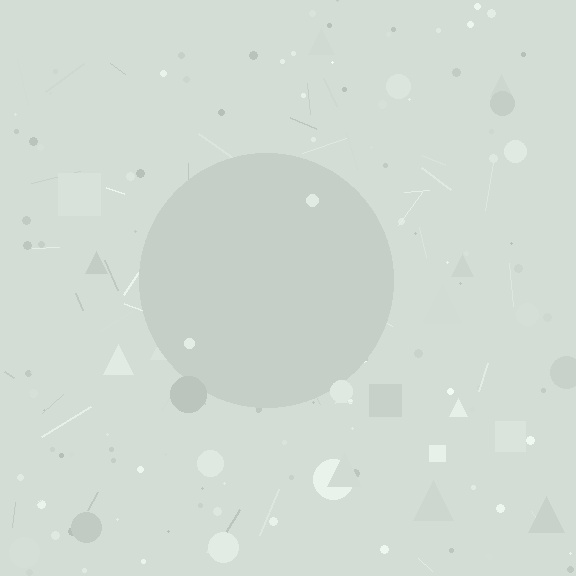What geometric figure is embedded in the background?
A circle is embedded in the background.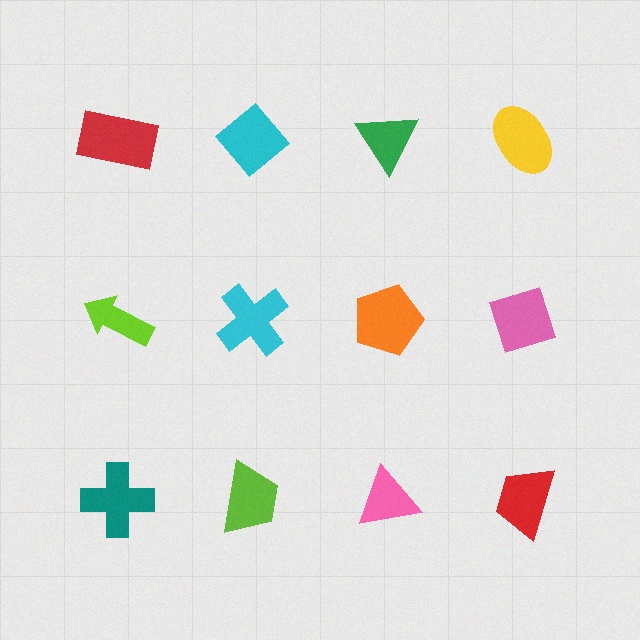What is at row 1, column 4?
A yellow ellipse.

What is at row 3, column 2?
A lime trapezoid.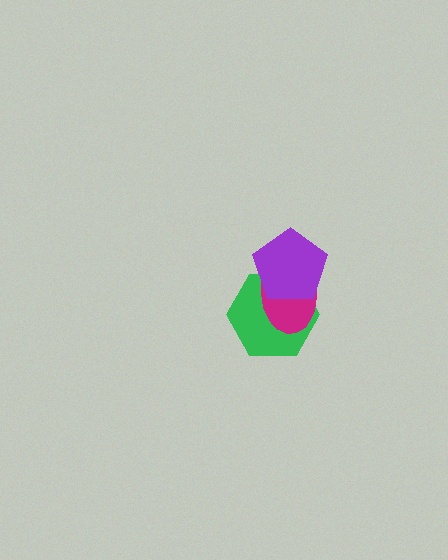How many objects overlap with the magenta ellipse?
2 objects overlap with the magenta ellipse.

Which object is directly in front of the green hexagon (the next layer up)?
The magenta ellipse is directly in front of the green hexagon.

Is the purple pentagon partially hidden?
No, no other shape covers it.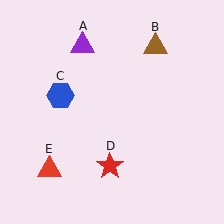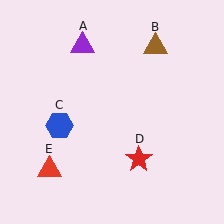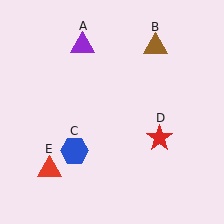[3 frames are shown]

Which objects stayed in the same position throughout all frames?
Purple triangle (object A) and brown triangle (object B) and red triangle (object E) remained stationary.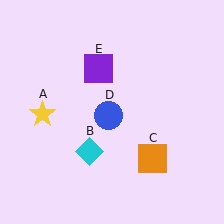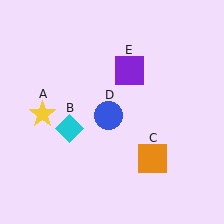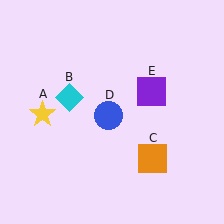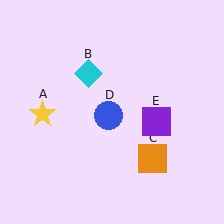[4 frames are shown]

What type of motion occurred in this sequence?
The cyan diamond (object B), purple square (object E) rotated clockwise around the center of the scene.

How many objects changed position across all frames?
2 objects changed position: cyan diamond (object B), purple square (object E).